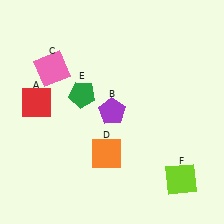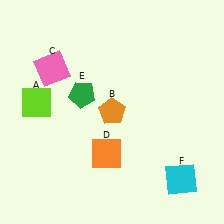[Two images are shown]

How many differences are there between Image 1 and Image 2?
There are 3 differences between the two images.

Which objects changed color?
A changed from red to lime. B changed from purple to orange. F changed from lime to cyan.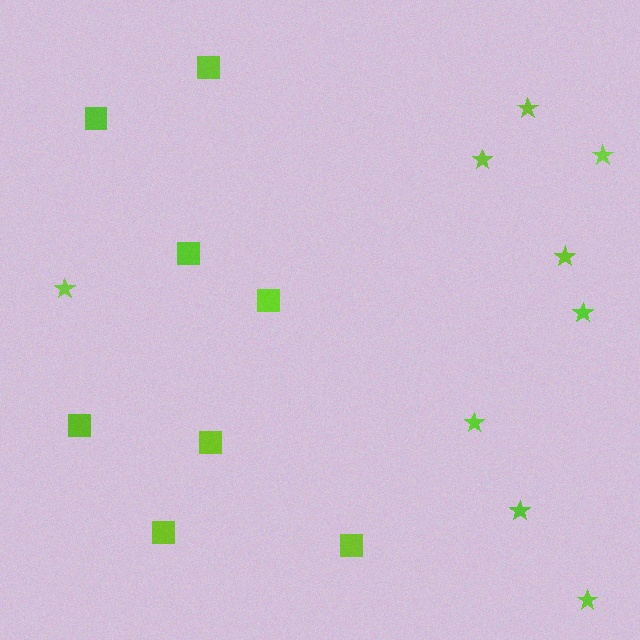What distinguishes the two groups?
There are 2 groups: one group of squares (8) and one group of stars (9).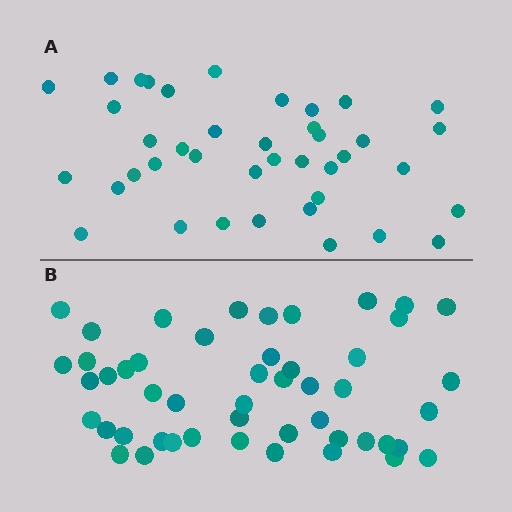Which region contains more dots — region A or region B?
Region B (the bottom region) has more dots.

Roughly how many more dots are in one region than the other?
Region B has roughly 8 or so more dots than region A.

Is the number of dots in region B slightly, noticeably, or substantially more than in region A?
Region B has only slightly more — the two regions are fairly close. The ratio is roughly 1.2 to 1.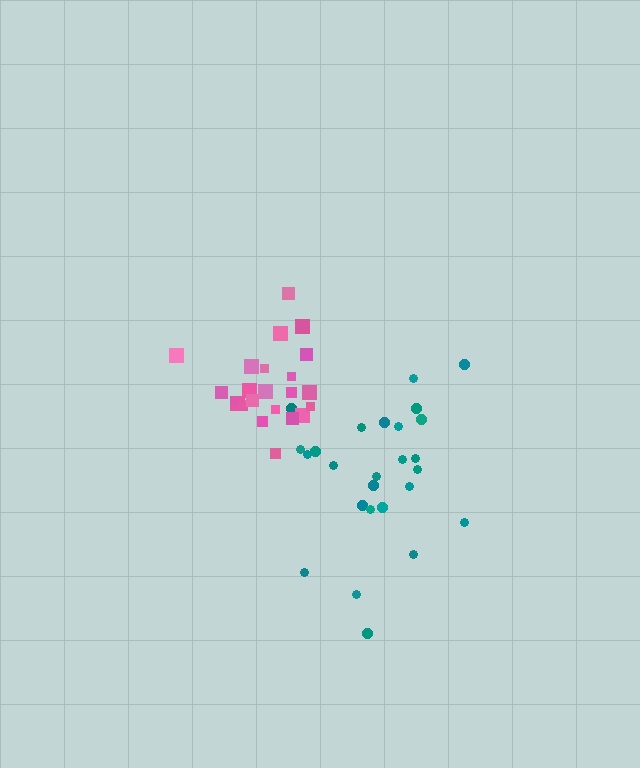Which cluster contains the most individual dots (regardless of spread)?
Teal (27).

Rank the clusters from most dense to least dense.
pink, teal.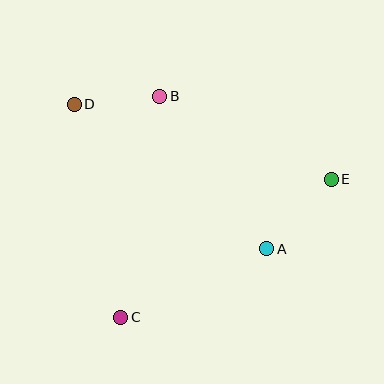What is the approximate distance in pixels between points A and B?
The distance between A and B is approximately 186 pixels.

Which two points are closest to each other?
Points B and D are closest to each other.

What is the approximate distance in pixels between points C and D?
The distance between C and D is approximately 218 pixels.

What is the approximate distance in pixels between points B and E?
The distance between B and E is approximately 190 pixels.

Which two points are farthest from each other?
Points D and E are farthest from each other.